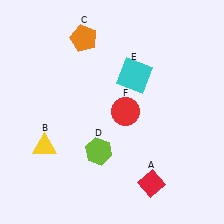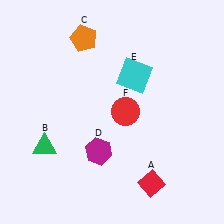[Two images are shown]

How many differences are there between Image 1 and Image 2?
There are 2 differences between the two images.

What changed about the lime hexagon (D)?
In Image 1, D is lime. In Image 2, it changed to magenta.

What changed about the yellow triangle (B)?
In Image 1, B is yellow. In Image 2, it changed to green.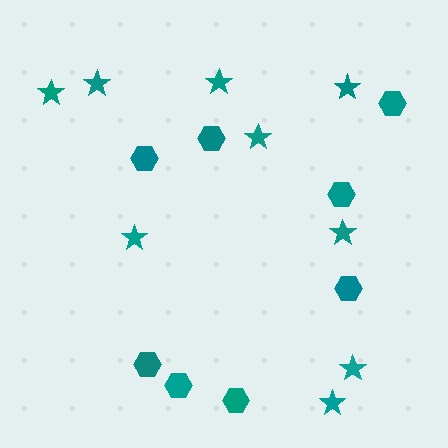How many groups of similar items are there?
There are 2 groups: one group of stars (9) and one group of hexagons (8).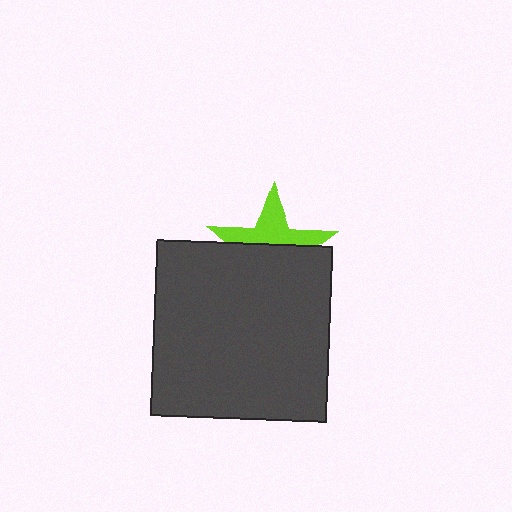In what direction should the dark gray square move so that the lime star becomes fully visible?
The dark gray square should move down. That is the shortest direction to clear the overlap and leave the lime star fully visible.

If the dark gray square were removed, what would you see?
You would see the complete lime star.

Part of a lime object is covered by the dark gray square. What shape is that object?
It is a star.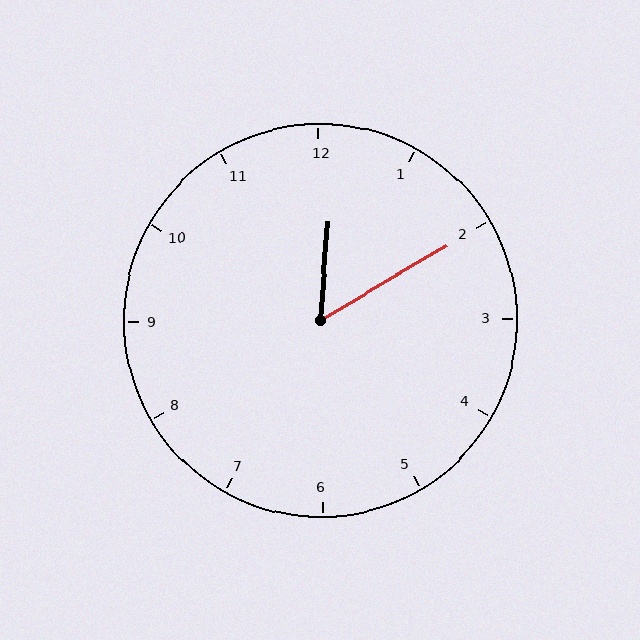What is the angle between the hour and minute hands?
Approximately 55 degrees.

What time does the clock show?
12:10.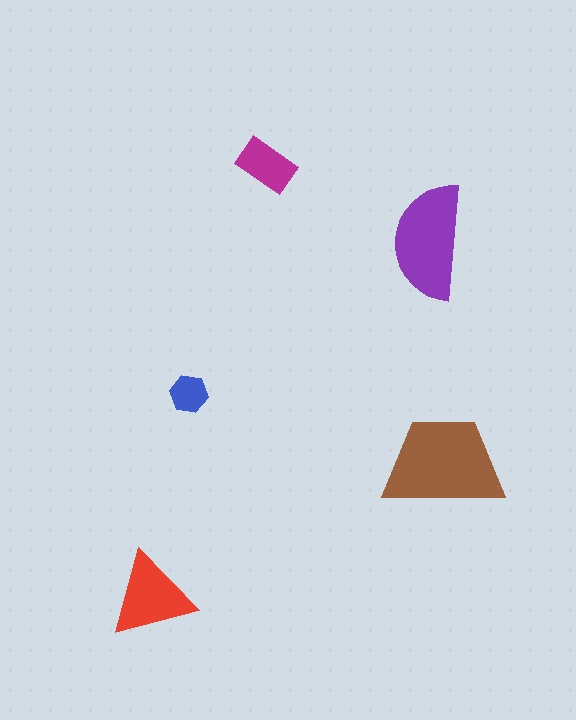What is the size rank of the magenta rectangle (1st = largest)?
4th.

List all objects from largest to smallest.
The brown trapezoid, the purple semicircle, the red triangle, the magenta rectangle, the blue hexagon.